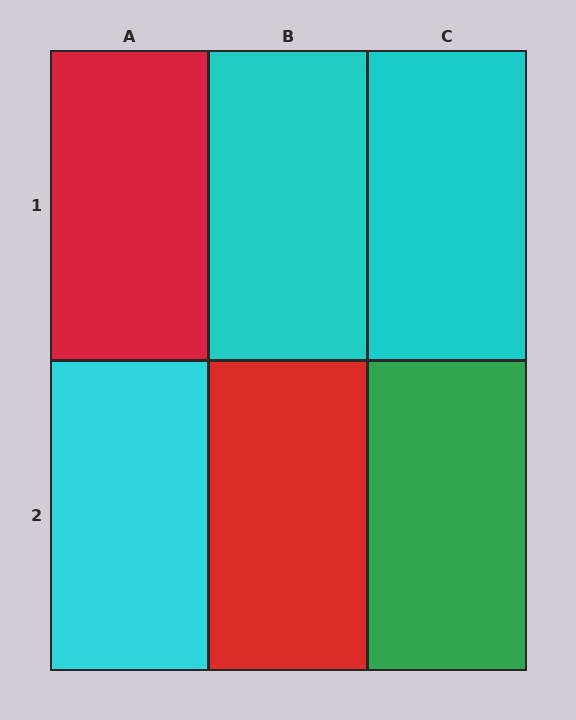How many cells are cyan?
3 cells are cyan.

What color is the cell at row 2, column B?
Red.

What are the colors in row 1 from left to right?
Red, cyan, cyan.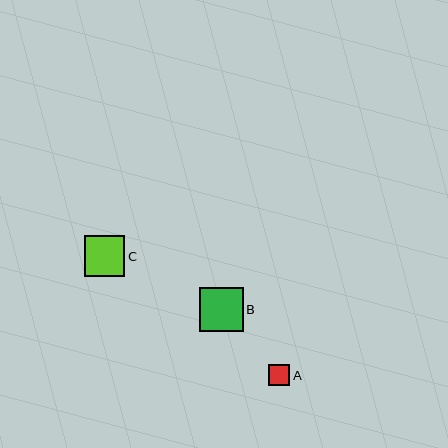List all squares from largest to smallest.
From largest to smallest: B, C, A.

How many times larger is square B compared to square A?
Square B is approximately 2.1 times the size of square A.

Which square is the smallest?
Square A is the smallest with a size of approximately 21 pixels.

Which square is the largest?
Square B is the largest with a size of approximately 44 pixels.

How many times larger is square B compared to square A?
Square B is approximately 2.1 times the size of square A.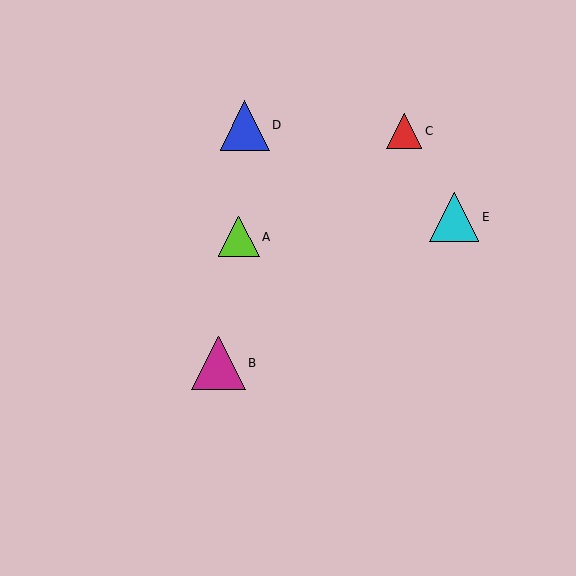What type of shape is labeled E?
Shape E is a cyan triangle.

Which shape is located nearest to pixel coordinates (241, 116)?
The blue triangle (labeled D) at (245, 125) is nearest to that location.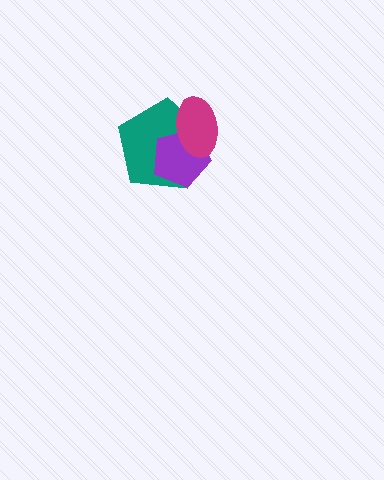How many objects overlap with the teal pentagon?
2 objects overlap with the teal pentagon.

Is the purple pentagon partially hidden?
Yes, it is partially covered by another shape.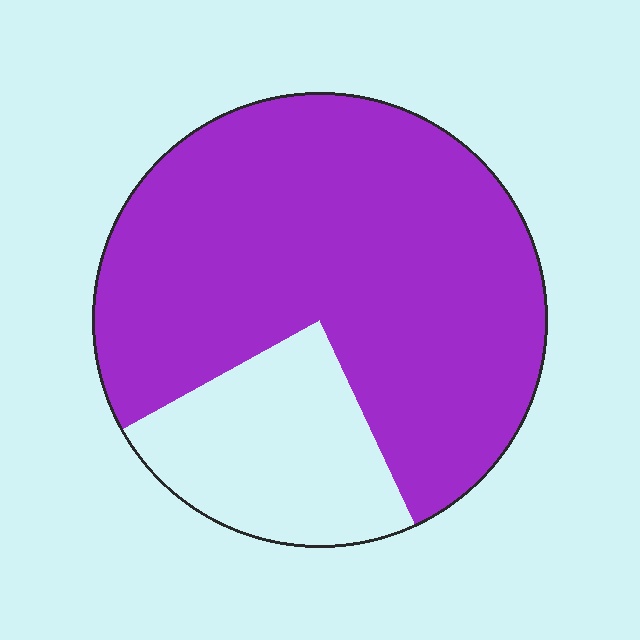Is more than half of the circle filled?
Yes.